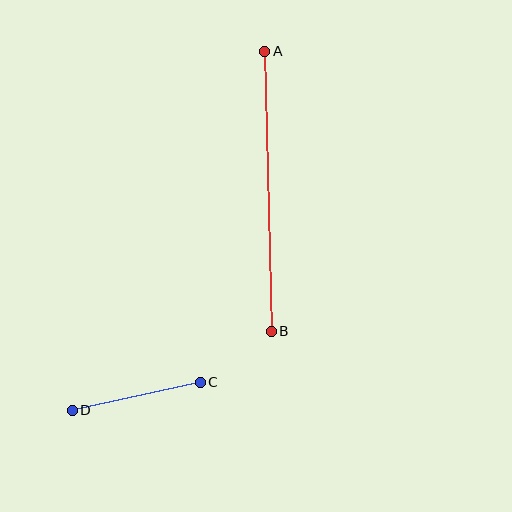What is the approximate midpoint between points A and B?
The midpoint is at approximately (268, 191) pixels.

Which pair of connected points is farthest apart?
Points A and B are farthest apart.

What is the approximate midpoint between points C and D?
The midpoint is at approximately (136, 396) pixels.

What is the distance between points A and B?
The distance is approximately 280 pixels.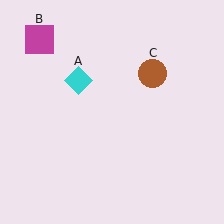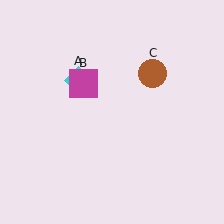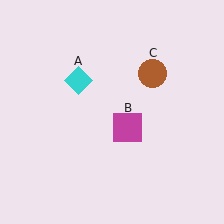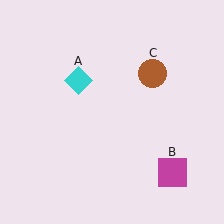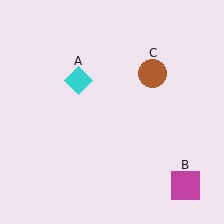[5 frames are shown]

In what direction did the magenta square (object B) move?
The magenta square (object B) moved down and to the right.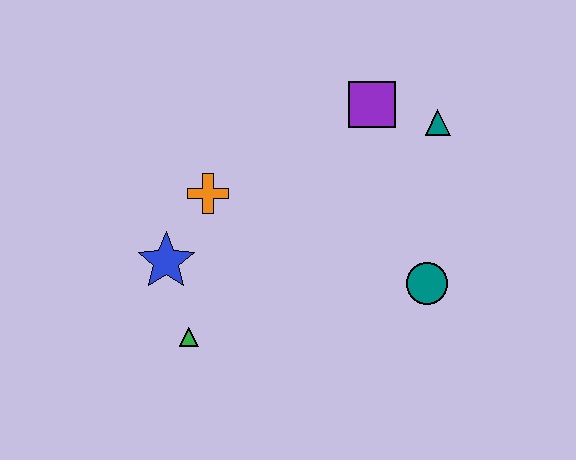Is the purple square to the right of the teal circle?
No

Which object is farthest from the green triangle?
The teal triangle is farthest from the green triangle.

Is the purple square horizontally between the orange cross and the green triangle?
No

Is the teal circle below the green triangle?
No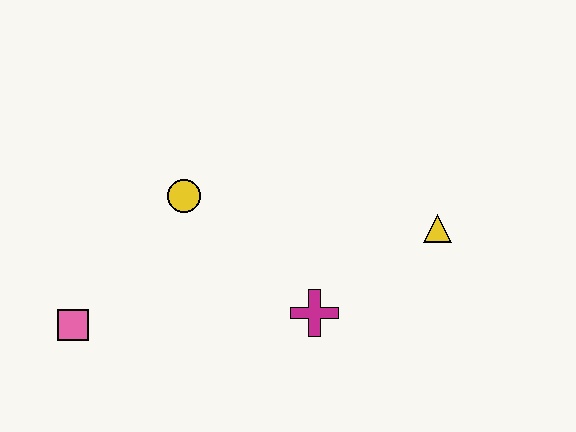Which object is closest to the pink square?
The yellow circle is closest to the pink square.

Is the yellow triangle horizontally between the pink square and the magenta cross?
No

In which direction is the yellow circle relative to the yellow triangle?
The yellow circle is to the left of the yellow triangle.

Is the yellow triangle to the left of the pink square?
No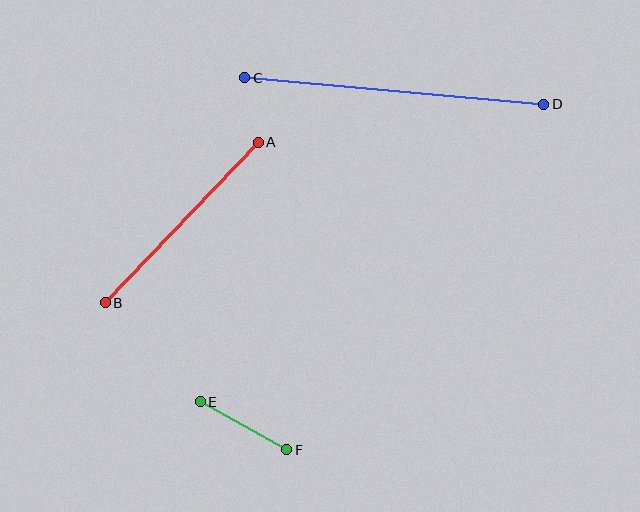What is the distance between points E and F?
The distance is approximately 99 pixels.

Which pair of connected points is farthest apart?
Points C and D are farthest apart.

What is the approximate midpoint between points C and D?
The midpoint is at approximately (394, 91) pixels.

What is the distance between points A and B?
The distance is approximately 221 pixels.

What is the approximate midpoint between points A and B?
The midpoint is at approximately (182, 222) pixels.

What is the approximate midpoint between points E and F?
The midpoint is at approximately (244, 426) pixels.